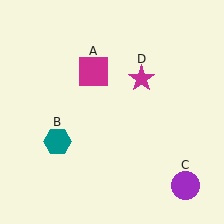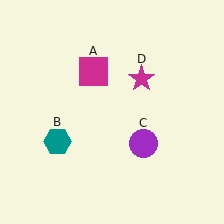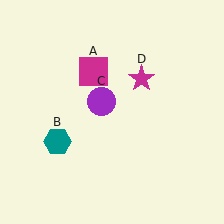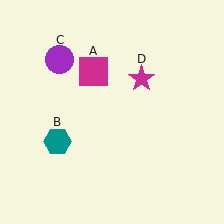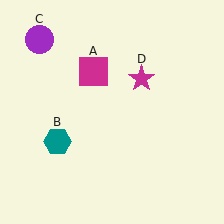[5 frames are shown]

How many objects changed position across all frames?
1 object changed position: purple circle (object C).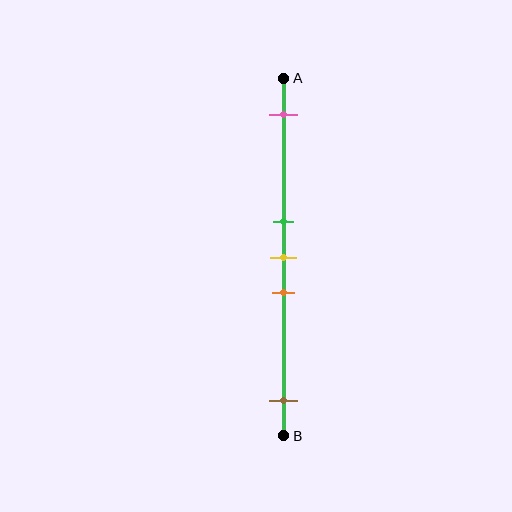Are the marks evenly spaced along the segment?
No, the marks are not evenly spaced.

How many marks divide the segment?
There are 5 marks dividing the segment.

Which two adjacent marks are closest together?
The green and yellow marks are the closest adjacent pair.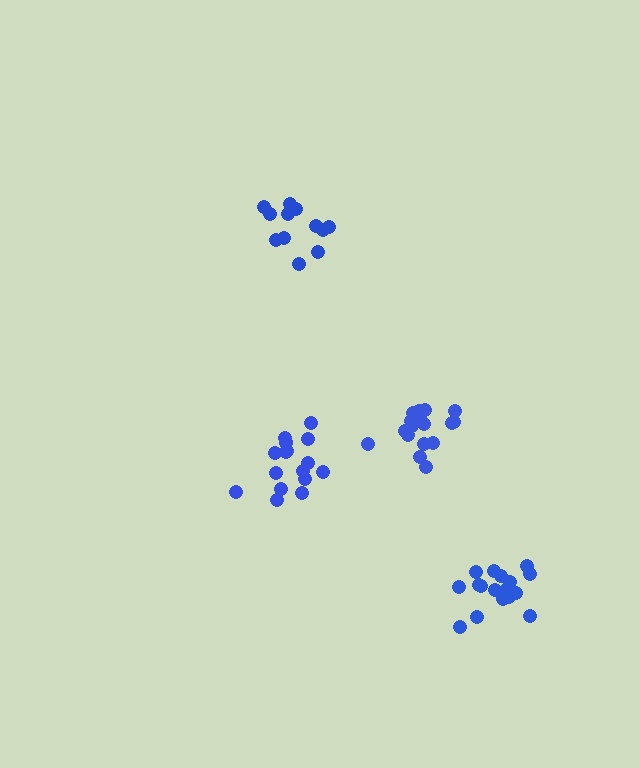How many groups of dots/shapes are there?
There are 4 groups.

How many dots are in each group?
Group 1: 17 dots, Group 2: 17 dots, Group 3: 12 dots, Group 4: 16 dots (62 total).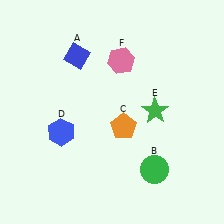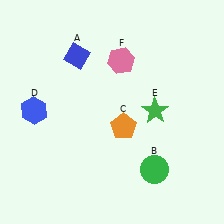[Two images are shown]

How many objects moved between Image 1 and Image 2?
1 object moved between the two images.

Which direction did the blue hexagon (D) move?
The blue hexagon (D) moved left.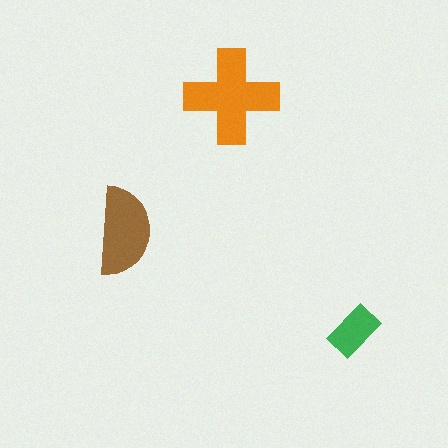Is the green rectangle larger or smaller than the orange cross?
Smaller.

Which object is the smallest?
The green rectangle.